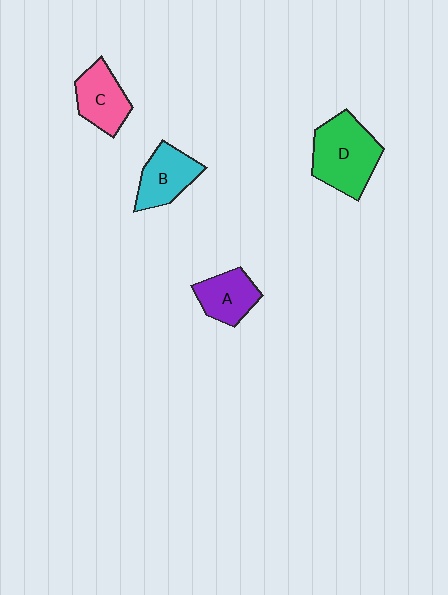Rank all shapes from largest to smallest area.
From largest to smallest: D (green), B (cyan), C (pink), A (purple).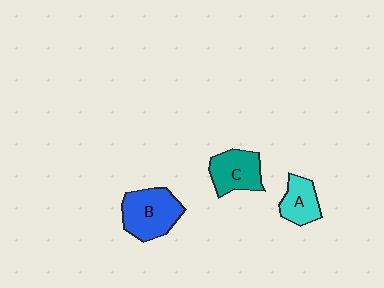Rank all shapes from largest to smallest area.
From largest to smallest: B (blue), C (teal), A (cyan).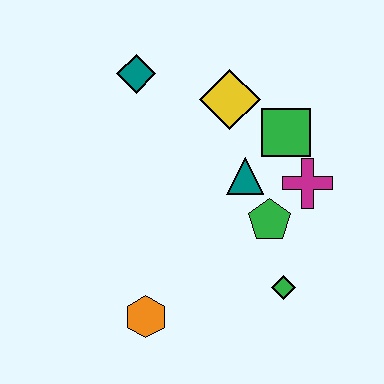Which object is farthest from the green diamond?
The teal diamond is farthest from the green diamond.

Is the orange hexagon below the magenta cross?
Yes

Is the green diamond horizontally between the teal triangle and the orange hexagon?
No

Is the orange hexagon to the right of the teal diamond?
Yes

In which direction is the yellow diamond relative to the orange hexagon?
The yellow diamond is above the orange hexagon.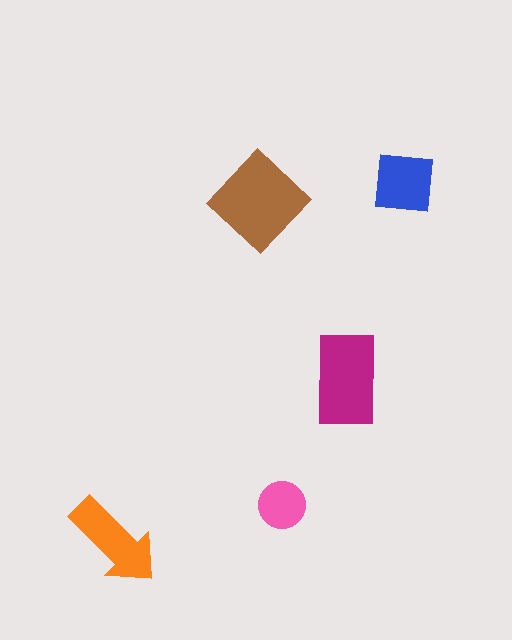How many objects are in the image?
There are 5 objects in the image.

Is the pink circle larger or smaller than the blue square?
Smaller.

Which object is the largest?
The brown diamond.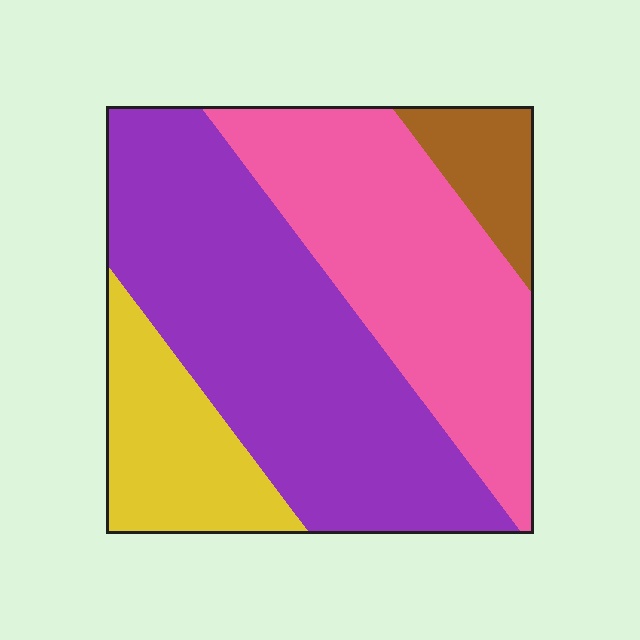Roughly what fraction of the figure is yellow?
Yellow covers 15% of the figure.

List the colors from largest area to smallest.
From largest to smallest: purple, pink, yellow, brown.